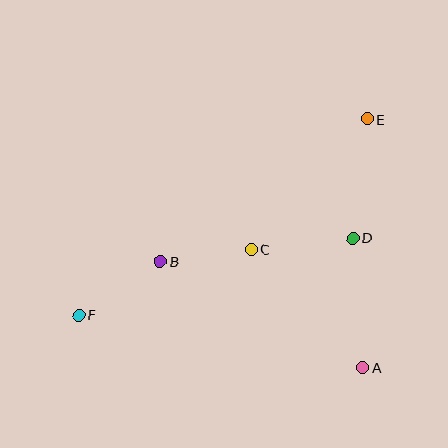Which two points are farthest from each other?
Points E and F are farthest from each other.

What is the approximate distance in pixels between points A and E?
The distance between A and E is approximately 249 pixels.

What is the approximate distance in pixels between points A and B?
The distance between A and B is approximately 229 pixels.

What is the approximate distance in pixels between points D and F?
The distance between D and F is approximately 285 pixels.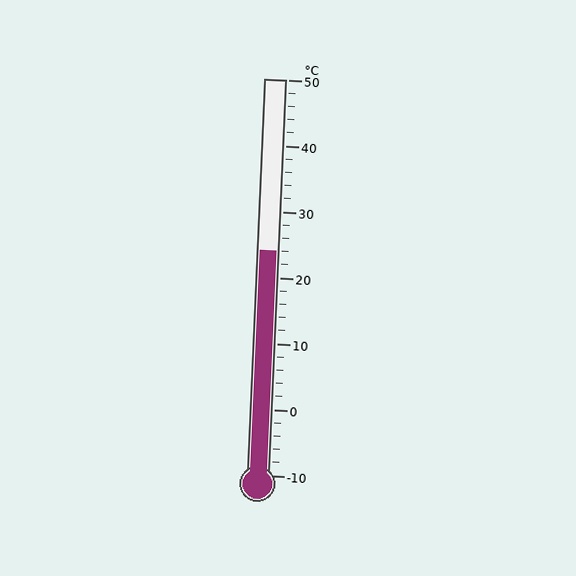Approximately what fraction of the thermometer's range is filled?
The thermometer is filled to approximately 55% of its range.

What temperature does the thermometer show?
The thermometer shows approximately 24°C.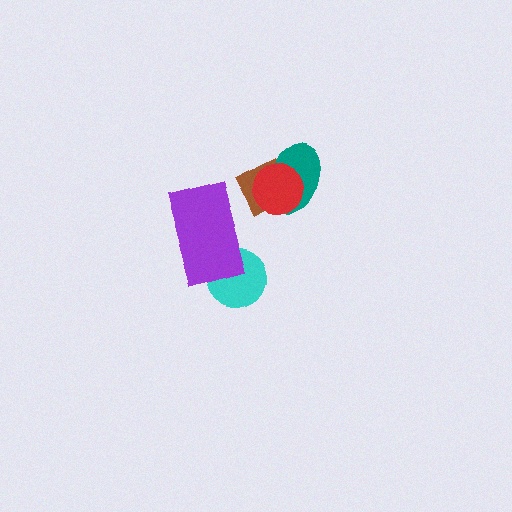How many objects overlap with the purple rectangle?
1 object overlaps with the purple rectangle.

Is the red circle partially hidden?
No, no other shape covers it.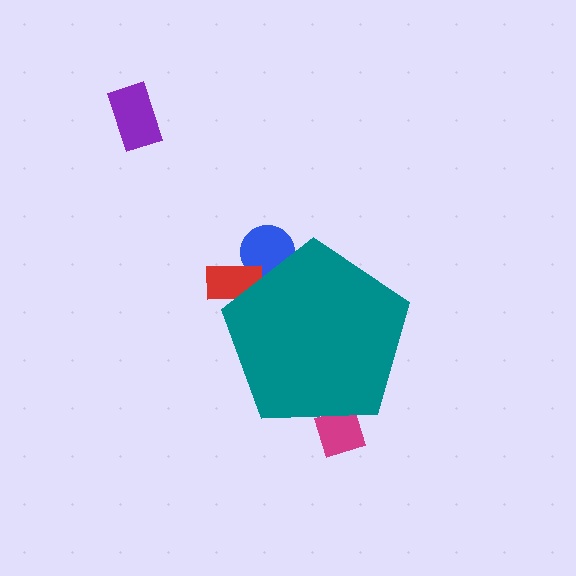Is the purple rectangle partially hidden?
No, the purple rectangle is fully visible.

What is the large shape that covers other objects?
A teal pentagon.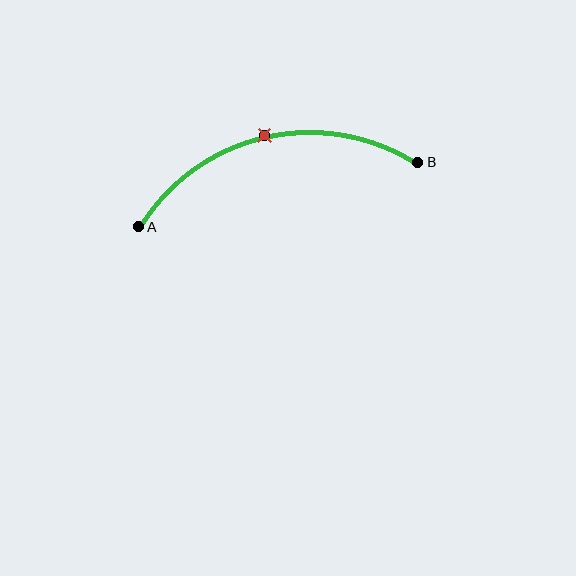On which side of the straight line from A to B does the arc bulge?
The arc bulges above the straight line connecting A and B.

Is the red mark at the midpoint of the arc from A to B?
Yes. The red mark lies on the arc at equal arc-length from both A and B — it is the arc midpoint.